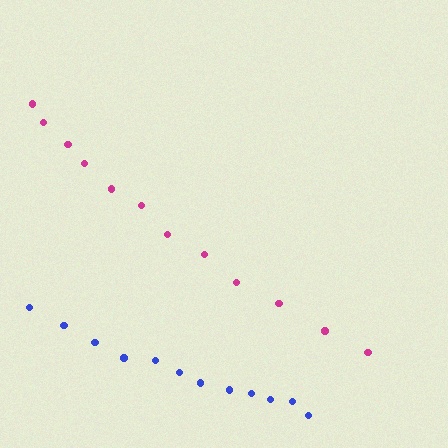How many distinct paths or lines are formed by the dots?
There are 2 distinct paths.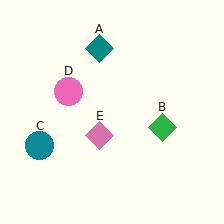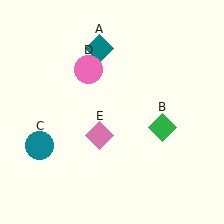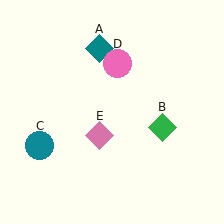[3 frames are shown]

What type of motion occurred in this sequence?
The pink circle (object D) rotated clockwise around the center of the scene.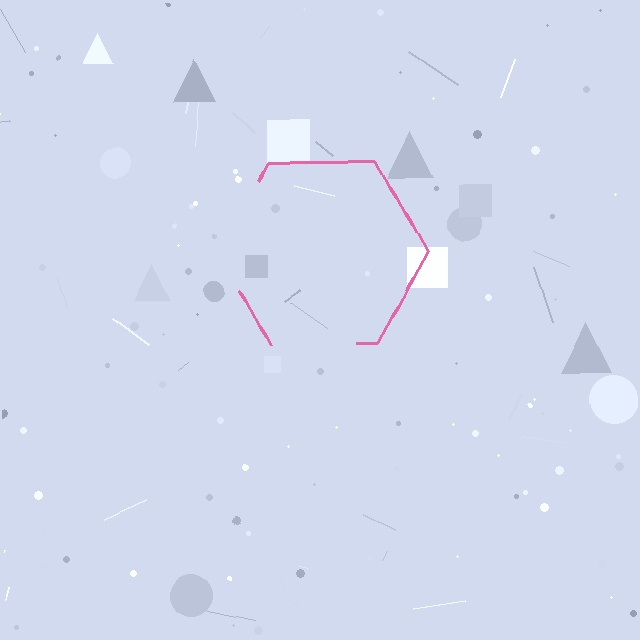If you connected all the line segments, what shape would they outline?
They would outline a hexagon.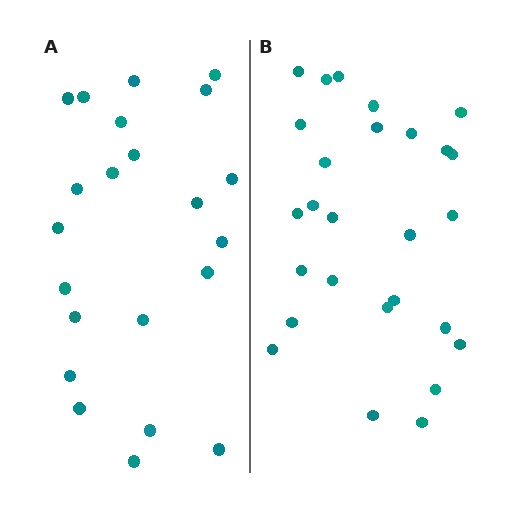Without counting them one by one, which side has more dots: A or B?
Region B (the right region) has more dots.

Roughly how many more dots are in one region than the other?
Region B has about 5 more dots than region A.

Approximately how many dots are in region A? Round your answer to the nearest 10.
About 20 dots. (The exact count is 22, which rounds to 20.)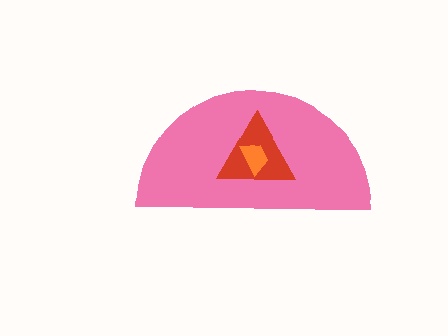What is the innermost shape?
The orange trapezoid.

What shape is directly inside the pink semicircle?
The red triangle.